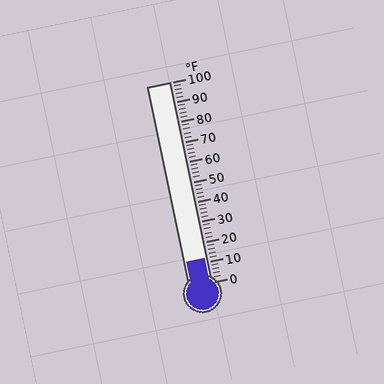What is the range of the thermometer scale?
The thermometer scale ranges from 0°F to 100°F.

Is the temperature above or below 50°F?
The temperature is below 50°F.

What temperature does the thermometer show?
The thermometer shows approximately 12°F.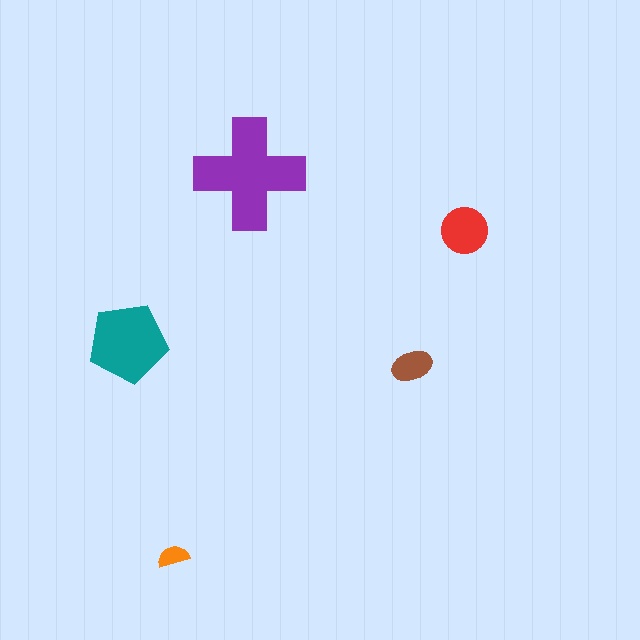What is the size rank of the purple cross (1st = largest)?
1st.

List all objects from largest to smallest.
The purple cross, the teal pentagon, the red circle, the brown ellipse, the orange semicircle.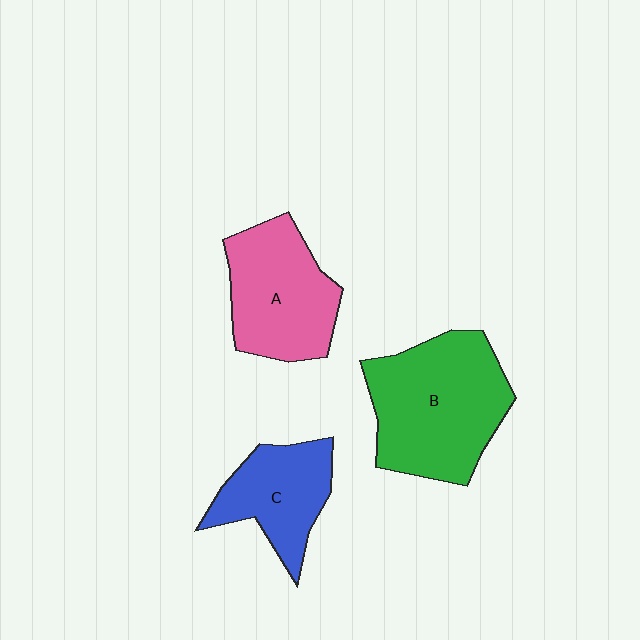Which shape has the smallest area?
Shape C (blue).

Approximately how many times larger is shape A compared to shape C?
Approximately 1.3 times.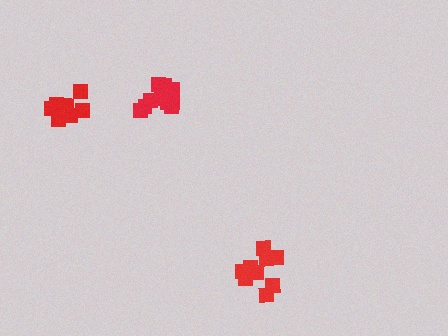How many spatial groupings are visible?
There are 3 spatial groupings.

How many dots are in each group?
Group 1: 8 dots, Group 2: 10 dots, Group 3: 12 dots (30 total).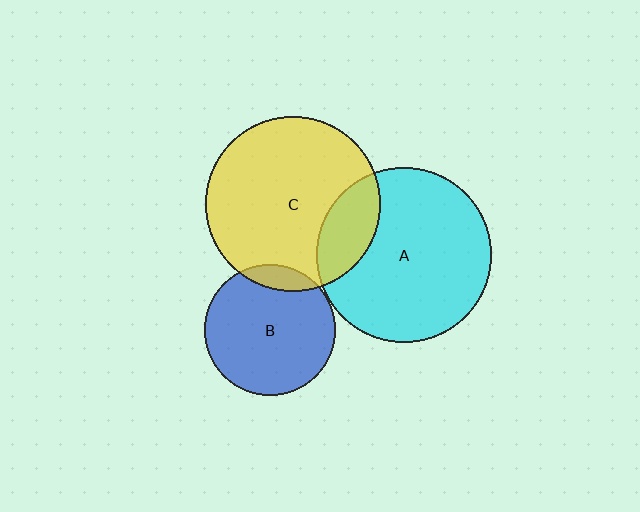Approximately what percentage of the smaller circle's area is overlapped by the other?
Approximately 10%.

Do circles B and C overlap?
Yes.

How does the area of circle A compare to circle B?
Approximately 1.8 times.